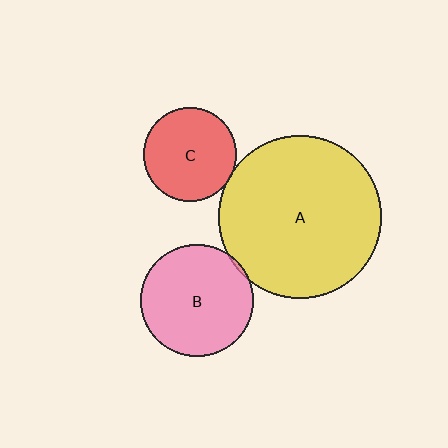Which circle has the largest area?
Circle A (yellow).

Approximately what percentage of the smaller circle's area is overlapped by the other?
Approximately 5%.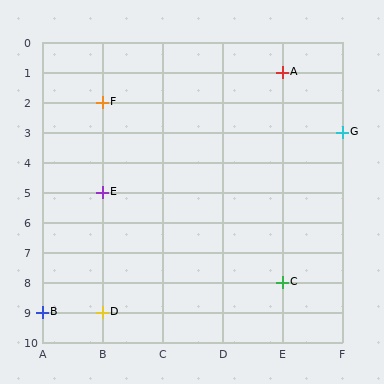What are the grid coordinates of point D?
Point D is at grid coordinates (B, 9).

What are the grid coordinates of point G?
Point G is at grid coordinates (F, 3).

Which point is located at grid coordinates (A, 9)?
Point B is at (A, 9).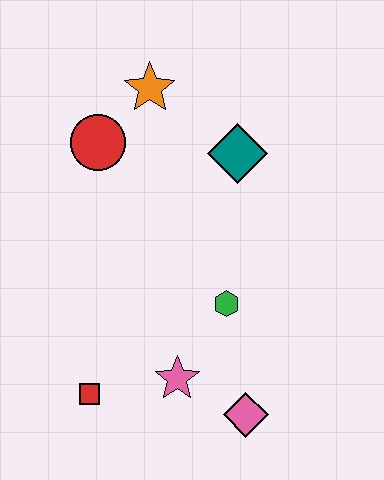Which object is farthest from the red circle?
The pink diamond is farthest from the red circle.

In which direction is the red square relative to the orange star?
The red square is below the orange star.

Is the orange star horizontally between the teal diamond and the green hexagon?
No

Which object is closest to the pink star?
The pink diamond is closest to the pink star.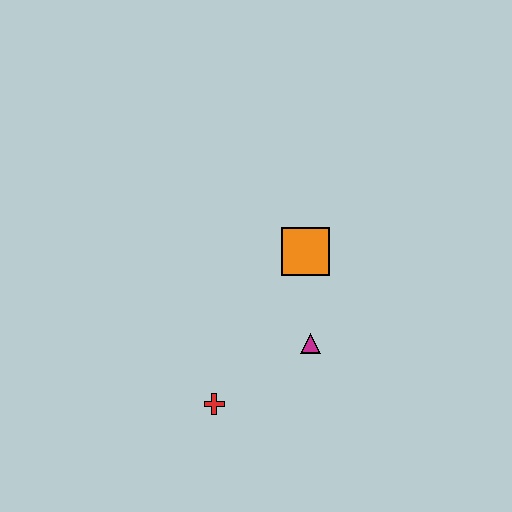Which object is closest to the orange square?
The magenta triangle is closest to the orange square.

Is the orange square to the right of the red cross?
Yes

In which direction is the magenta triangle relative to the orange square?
The magenta triangle is below the orange square.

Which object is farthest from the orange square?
The red cross is farthest from the orange square.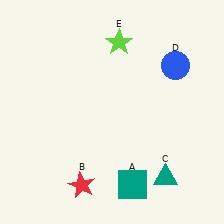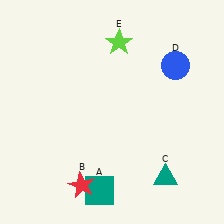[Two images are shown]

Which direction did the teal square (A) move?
The teal square (A) moved left.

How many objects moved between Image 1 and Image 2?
1 object moved between the two images.